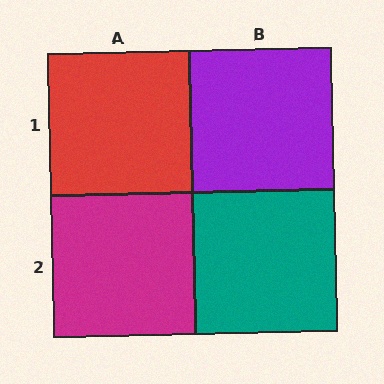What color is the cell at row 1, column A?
Red.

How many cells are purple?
1 cell is purple.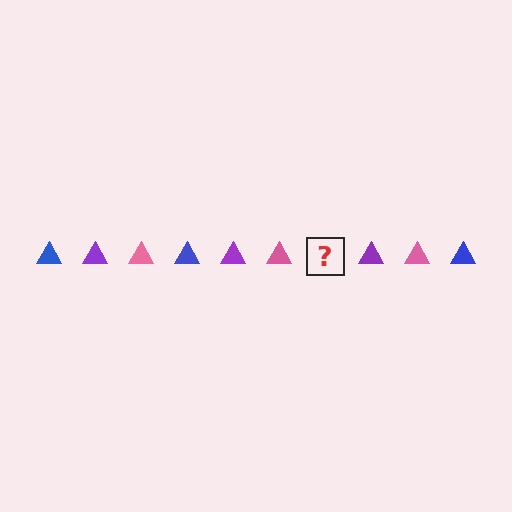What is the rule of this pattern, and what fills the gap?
The rule is that the pattern cycles through blue, purple, pink triangles. The gap should be filled with a blue triangle.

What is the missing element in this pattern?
The missing element is a blue triangle.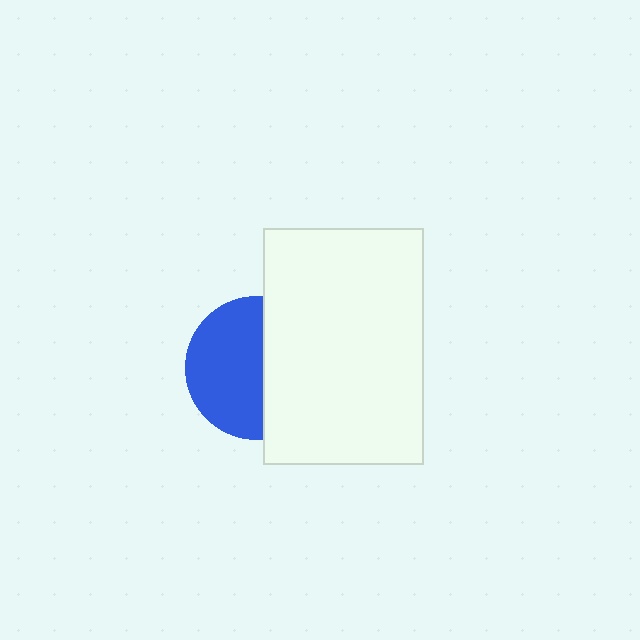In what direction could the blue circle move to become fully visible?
The blue circle could move left. That would shift it out from behind the white rectangle entirely.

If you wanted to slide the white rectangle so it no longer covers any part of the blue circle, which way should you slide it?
Slide it right — that is the most direct way to separate the two shapes.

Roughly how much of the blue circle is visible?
About half of it is visible (roughly 56%).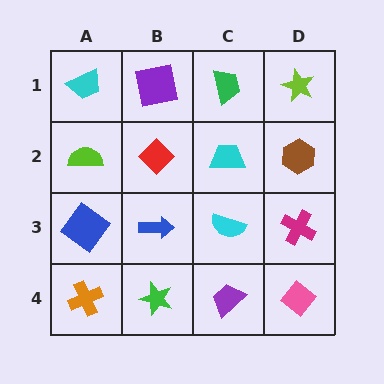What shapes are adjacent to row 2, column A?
A cyan trapezoid (row 1, column A), a blue diamond (row 3, column A), a red diamond (row 2, column B).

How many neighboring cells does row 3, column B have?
4.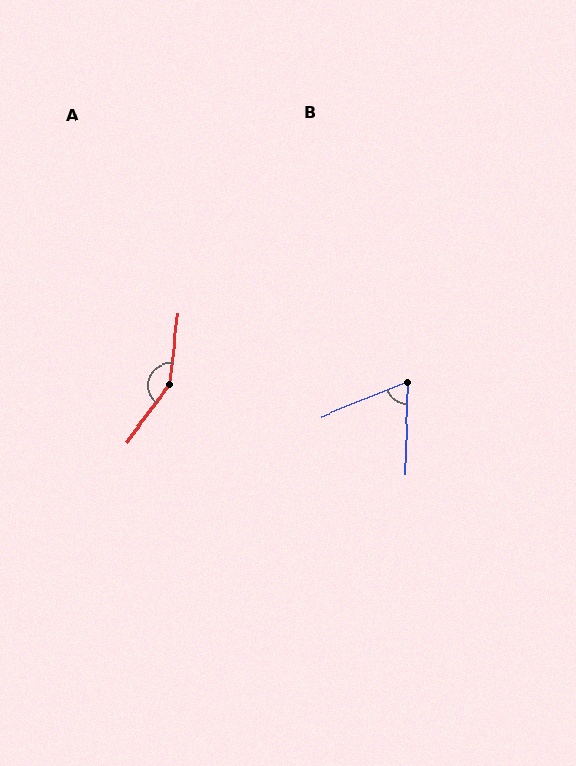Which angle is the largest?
A, at approximately 151 degrees.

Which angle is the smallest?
B, at approximately 66 degrees.